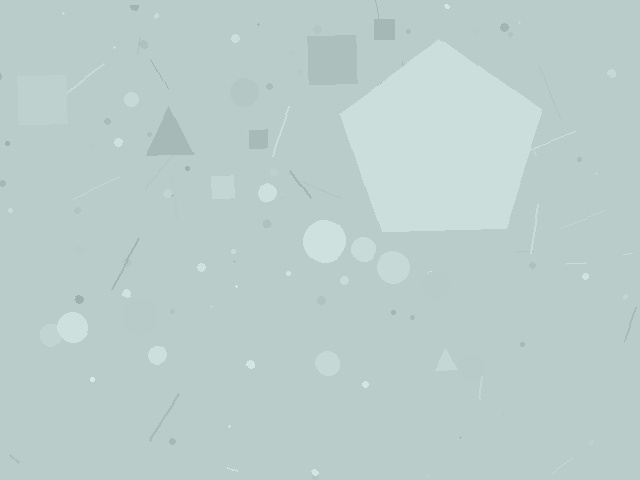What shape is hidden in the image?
A pentagon is hidden in the image.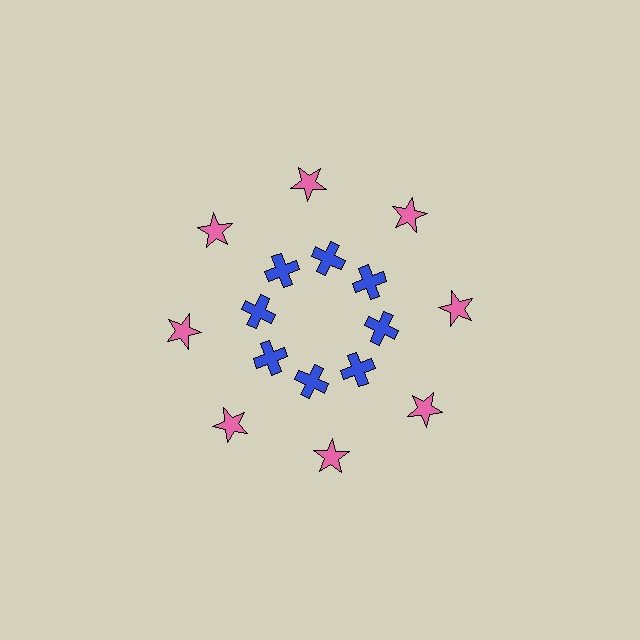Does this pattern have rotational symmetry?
Yes, this pattern has 8-fold rotational symmetry. It looks the same after rotating 45 degrees around the center.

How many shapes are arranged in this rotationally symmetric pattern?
There are 16 shapes, arranged in 8 groups of 2.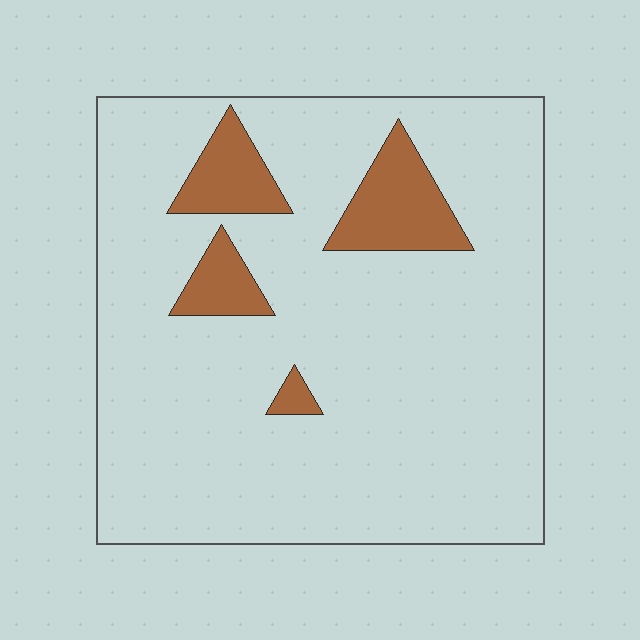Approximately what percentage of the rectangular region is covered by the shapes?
Approximately 10%.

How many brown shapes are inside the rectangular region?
4.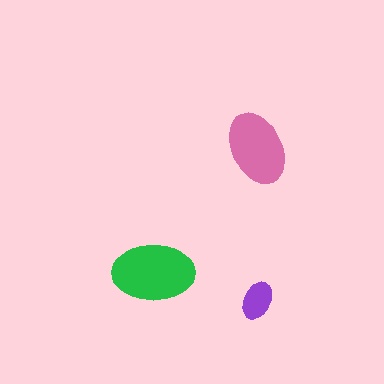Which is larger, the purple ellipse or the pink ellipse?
The pink one.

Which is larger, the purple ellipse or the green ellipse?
The green one.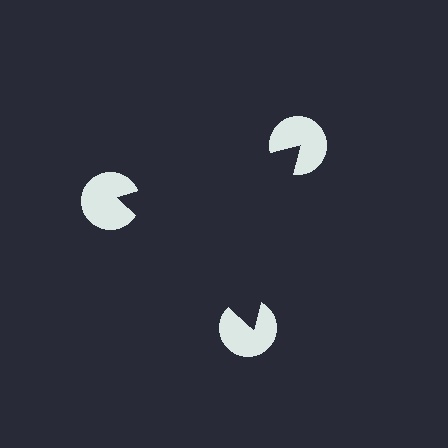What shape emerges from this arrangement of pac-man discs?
An illusory triangle — its edges are inferred from the aligned wedge cuts in the pac-man discs, not physically drawn.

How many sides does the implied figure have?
3 sides.